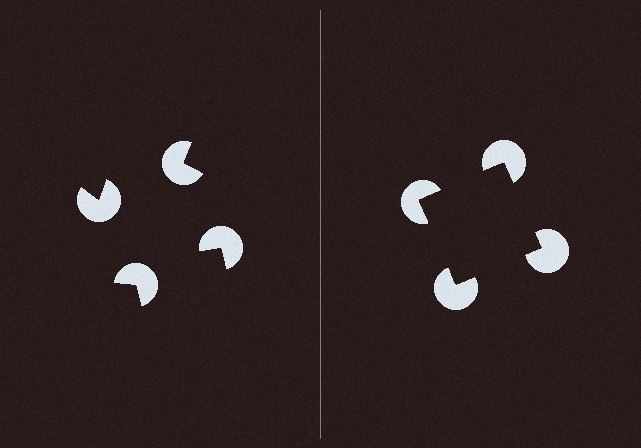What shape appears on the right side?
An illusory square.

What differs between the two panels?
The pac-man discs are positioned identically on both sides; only the wedge orientations differ. On the right they align to a square; on the left they are misaligned.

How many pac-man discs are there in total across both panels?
8 — 4 on each side.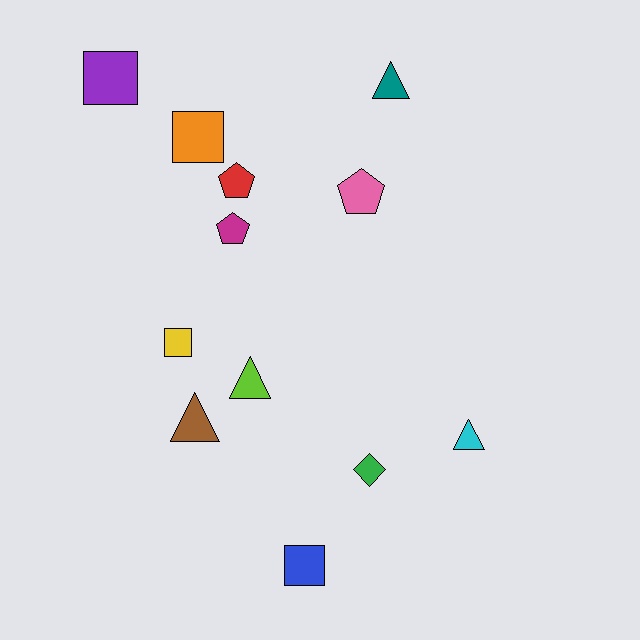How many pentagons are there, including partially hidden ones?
There are 3 pentagons.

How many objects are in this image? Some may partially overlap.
There are 12 objects.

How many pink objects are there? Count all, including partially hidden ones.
There is 1 pink object.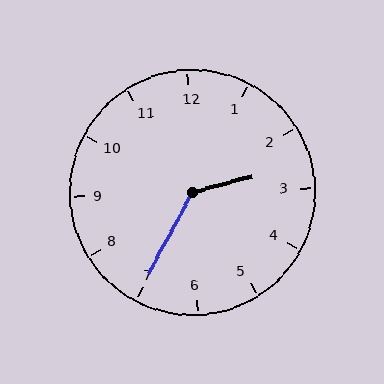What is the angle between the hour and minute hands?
Approximately 132 degrees.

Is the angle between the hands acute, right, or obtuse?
It is obtuse.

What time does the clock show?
2:35.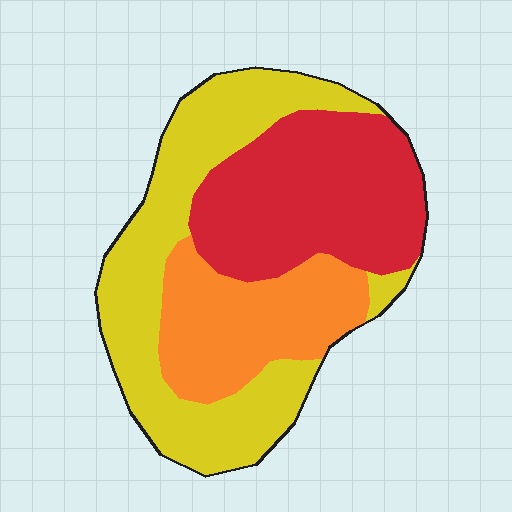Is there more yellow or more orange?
Yellow.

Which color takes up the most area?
Yellow, at roughly 40%.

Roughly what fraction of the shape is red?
Red covers 34% of the shape.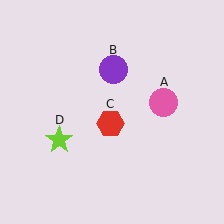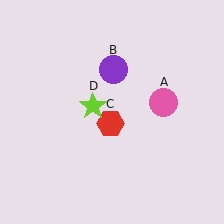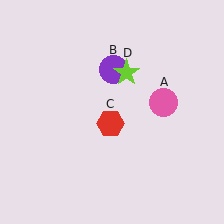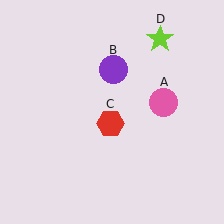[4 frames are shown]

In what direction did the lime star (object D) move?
The lime star (object D) moved up and to the right.